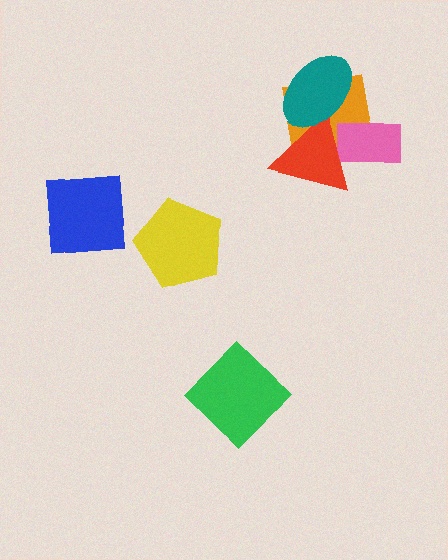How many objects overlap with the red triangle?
3 objects overlap with the red triangle.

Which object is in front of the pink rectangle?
The red triangle is in front of the pink rectangle.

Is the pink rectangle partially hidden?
Yes, it is partially covered by another shape.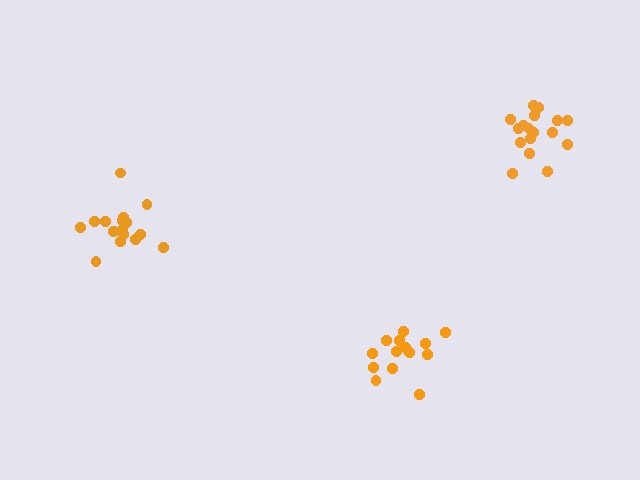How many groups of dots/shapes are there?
There are 3 groups.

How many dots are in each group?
Group 1: 17 dots, Group 2: 14 dots, Group 3: 16 dots (47 total).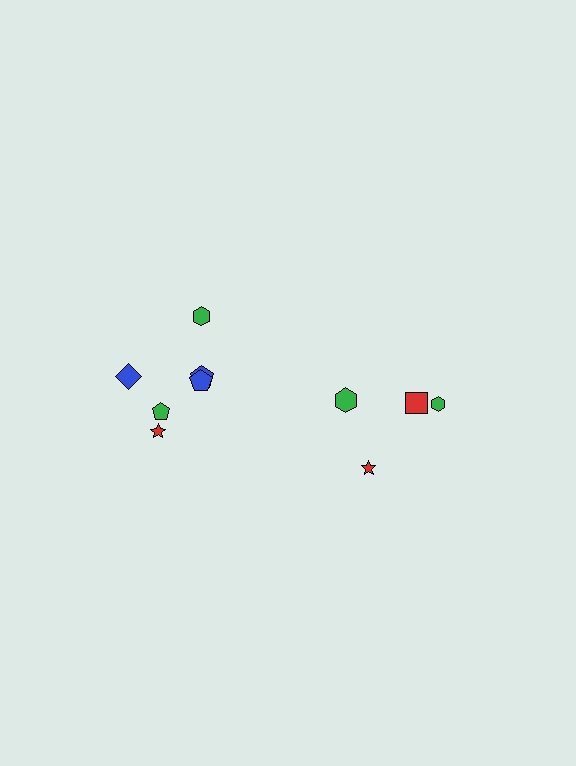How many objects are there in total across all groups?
There are 10 objects.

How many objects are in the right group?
There are 4 objects.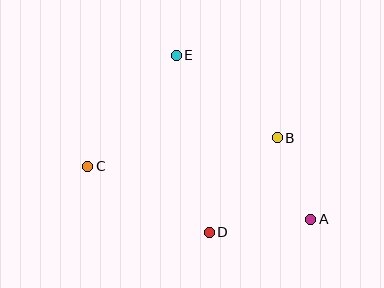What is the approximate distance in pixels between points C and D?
The distance between C and D is approximately 138 pixels.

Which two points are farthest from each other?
Points A and C are farthest from each other.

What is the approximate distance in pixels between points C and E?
The distance between C and E is approximately 142 pixels.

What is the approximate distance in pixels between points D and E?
The distance between D and E is approximately 180 pixels.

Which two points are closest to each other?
Points A and B are closest to each other.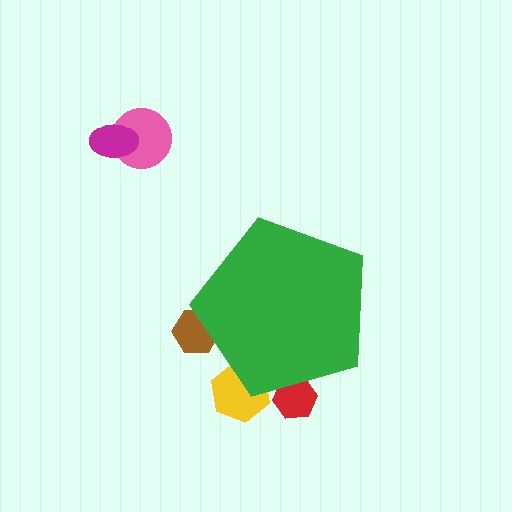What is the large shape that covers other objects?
A green pentagon.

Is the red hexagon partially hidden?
Yes, the red hexagon is partially hidden behind the green pentagon.